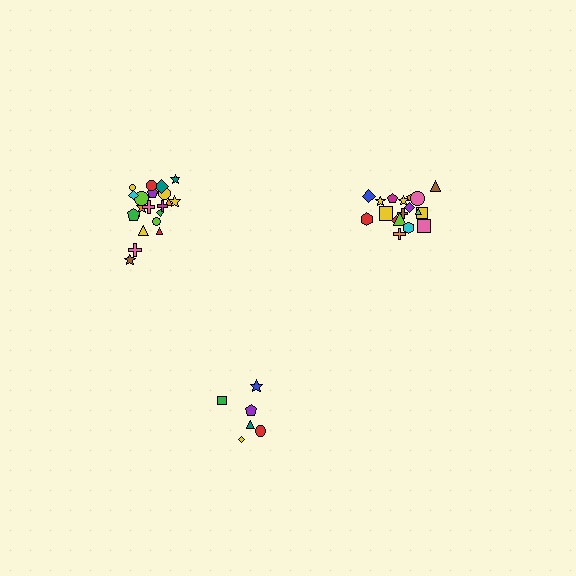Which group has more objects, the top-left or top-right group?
The top-left group.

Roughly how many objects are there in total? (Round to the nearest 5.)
Roughly 45 objects in total.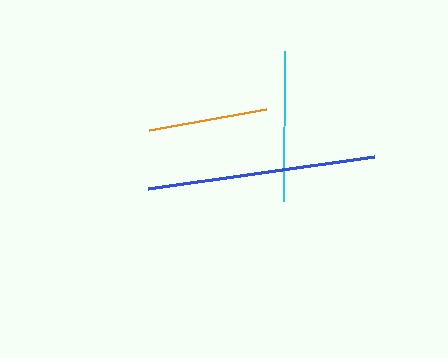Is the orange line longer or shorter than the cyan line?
The cyan line is longer than the orange line.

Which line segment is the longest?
The blue line is the longest at approximately 228 pixels.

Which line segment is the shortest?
The orange line is the shortest at approximately 119 pixels.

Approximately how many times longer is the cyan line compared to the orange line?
The cyan line is approximately 1.3 times the length of the orange line.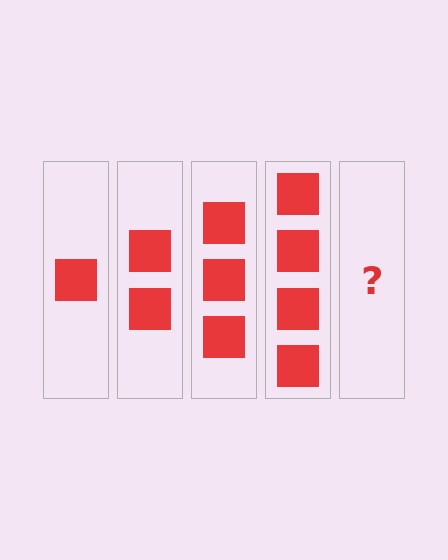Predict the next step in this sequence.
The next step is 5 squares.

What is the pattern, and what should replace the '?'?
The pattern is that each step adds one more square. The '?' should be 5 squares.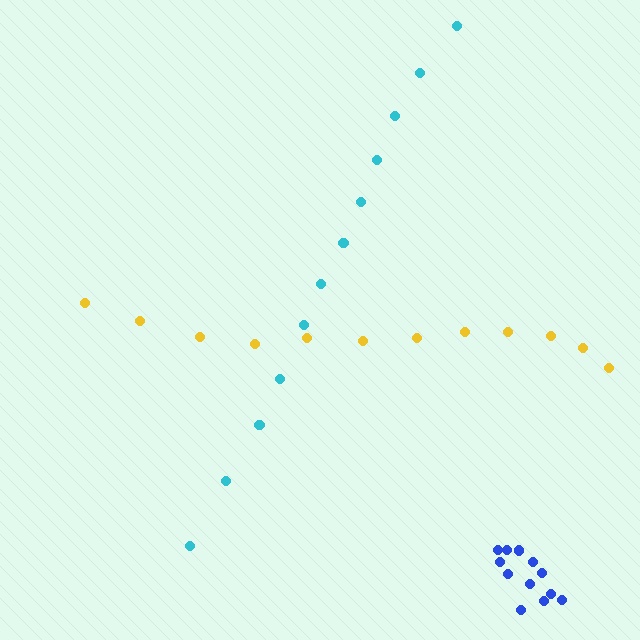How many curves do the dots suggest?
There are 3 distinct paths.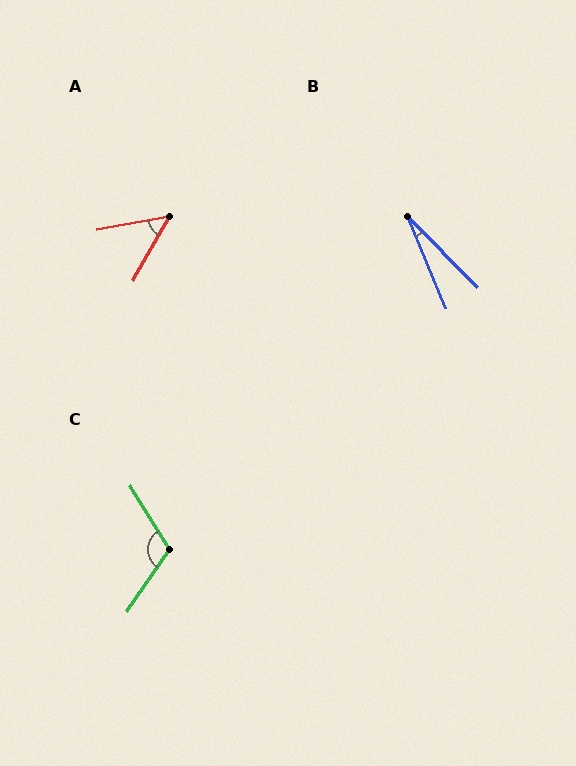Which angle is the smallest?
B, at approximately 22 degrees.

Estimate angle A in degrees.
Approximately 50 degrees.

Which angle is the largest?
C, at approximately 114 degrees.